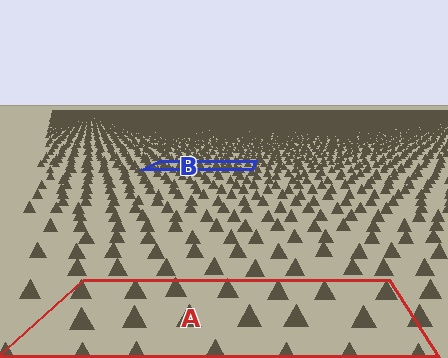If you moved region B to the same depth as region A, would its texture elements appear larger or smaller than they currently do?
They would appear larger. At a closer depth, the same texture elements are projected at a bigger on-screen size.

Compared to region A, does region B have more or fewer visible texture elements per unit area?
Region B has more texture elements per unit area — they are packed more densely because it is farther away.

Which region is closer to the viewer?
Region A is closer. The texture elements there are larger and more spread out.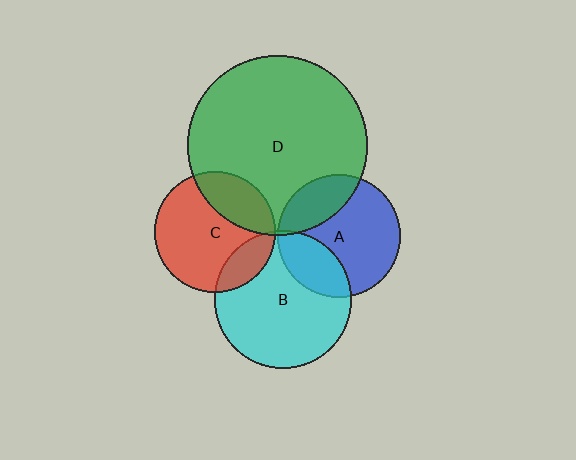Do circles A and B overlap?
Yes.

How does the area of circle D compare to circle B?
Approximately 1.7 times.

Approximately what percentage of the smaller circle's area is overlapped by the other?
Approximately 25%.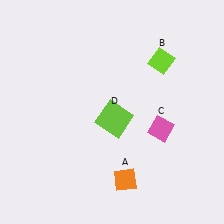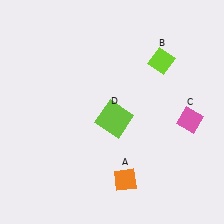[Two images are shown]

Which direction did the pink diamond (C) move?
The pink diamond (C) moved right.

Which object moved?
The pink diamond (C) moved right.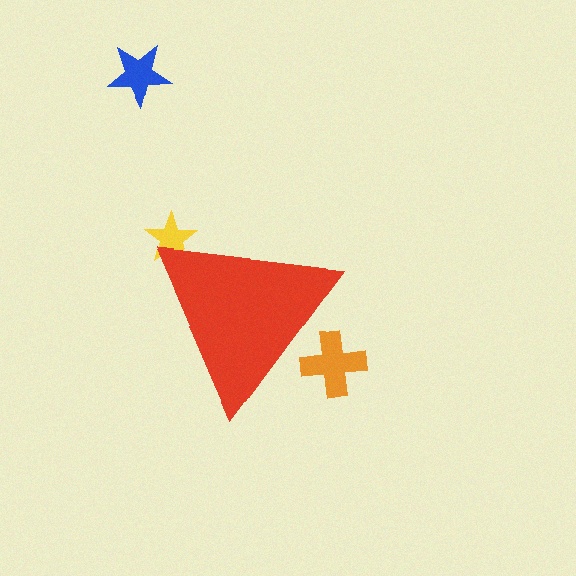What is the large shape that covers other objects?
A red triangle.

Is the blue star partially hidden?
No, the blue star is fully visible.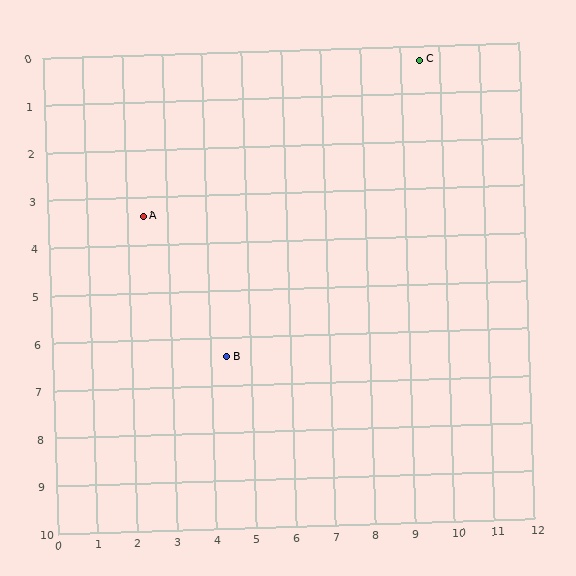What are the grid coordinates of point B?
Point B is at approximately (4.4, 6.4).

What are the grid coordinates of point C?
Point C is at approximately (9.5, 0.3).